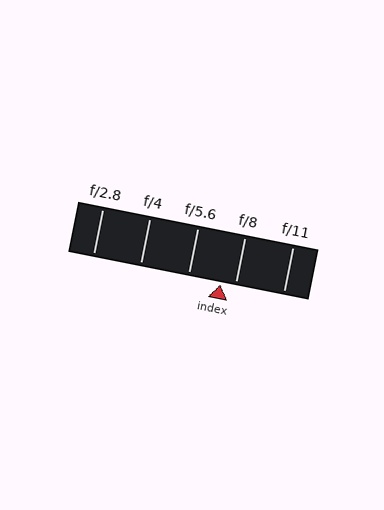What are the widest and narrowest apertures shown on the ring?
The widest aperture shown is f/2.8 and the narrowest is f/11.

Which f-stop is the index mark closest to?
The index mark is closest to f/8.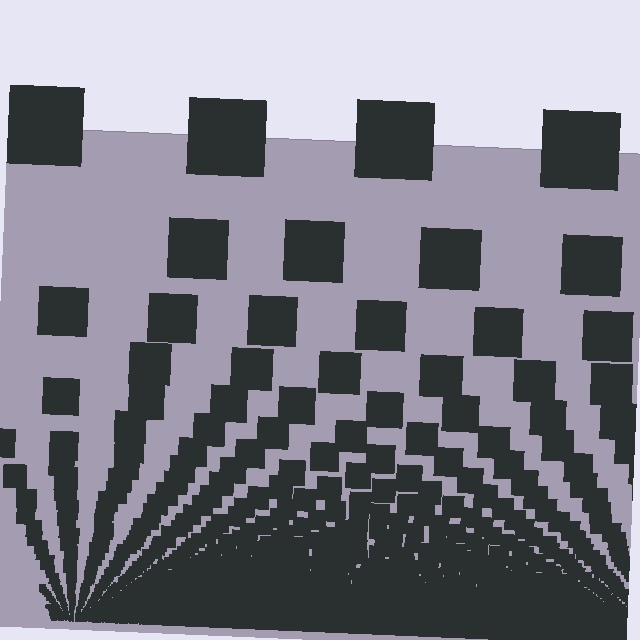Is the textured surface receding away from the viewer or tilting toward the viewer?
The surface appears to tilt toward the viewer. Texture elements get larger and sparser toward the top.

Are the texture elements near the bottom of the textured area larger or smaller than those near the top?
Smaller. The gradient is inverted — elements near the bottom are smaller and denser.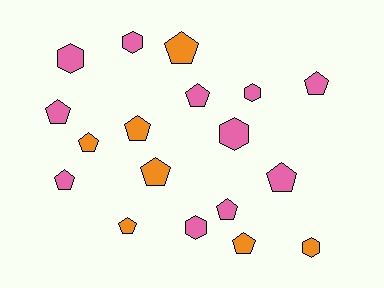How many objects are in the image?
There are 18 objects.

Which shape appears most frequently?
Pentagon, with 12 objects.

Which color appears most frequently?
Pink, with 11 objects.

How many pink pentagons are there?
There are 6 pink pentagons.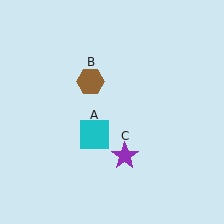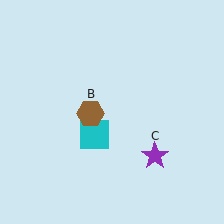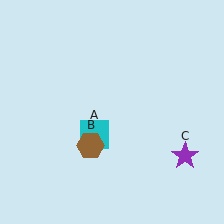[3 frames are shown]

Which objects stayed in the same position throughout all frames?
Cyan square (object A) remained stationary.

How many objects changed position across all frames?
2 objects changed position: brown hexagon (object B), purple star (object C).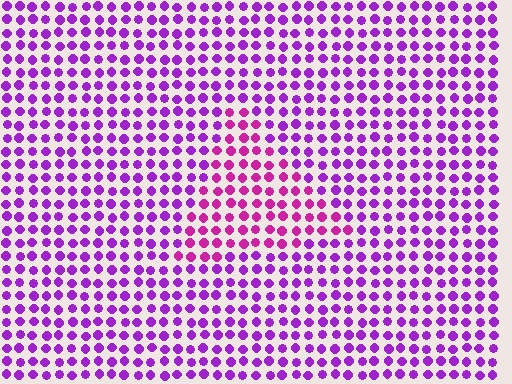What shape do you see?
I see a triangle.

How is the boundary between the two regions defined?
The boundary is defined purely by a slight shift in hue (about 31 degrees). Spacing, size, and orientation are identical on both sides.